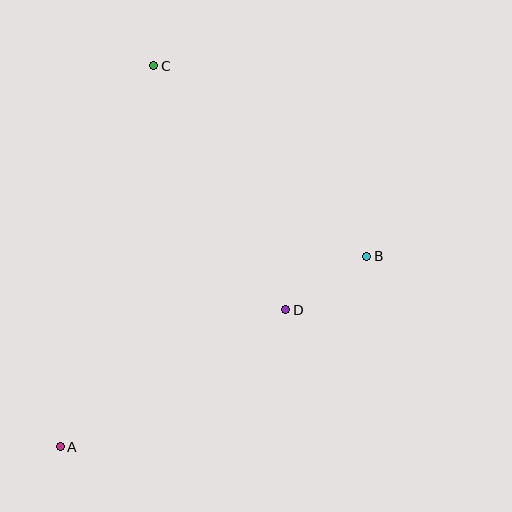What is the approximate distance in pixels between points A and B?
The distance between A and B is approximately 361 pixels.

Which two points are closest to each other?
Points B and D are closest to each other.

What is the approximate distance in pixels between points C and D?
The distance between C and D is approximately 278 pixels.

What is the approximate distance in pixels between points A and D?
The distance between A and D is approximately 264 pixels.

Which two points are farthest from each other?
Points A and C are farthest from each other.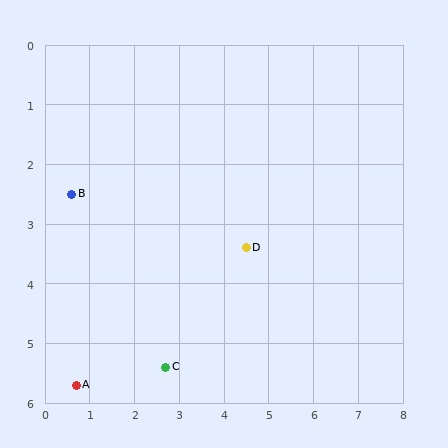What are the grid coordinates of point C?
Point C is at approximately (2.7, 5.4).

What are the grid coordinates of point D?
Point D is at approximately (4.5, 3.4).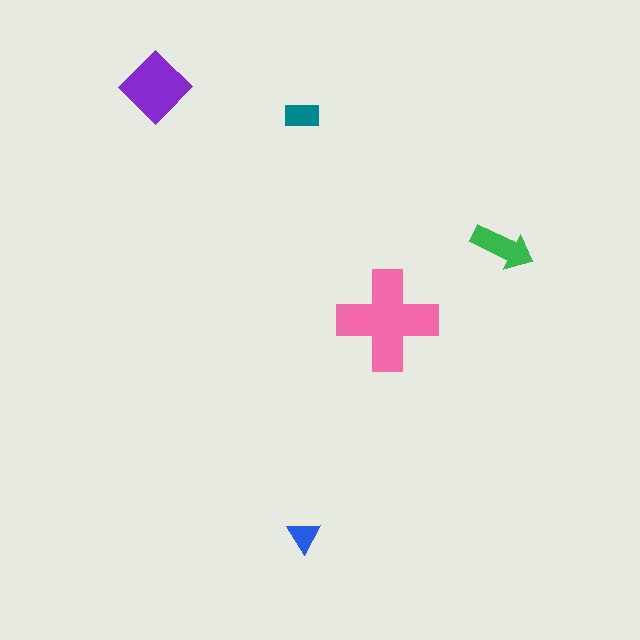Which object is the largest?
The pink cross.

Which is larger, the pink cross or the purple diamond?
The pink cross.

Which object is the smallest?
The blue triangle.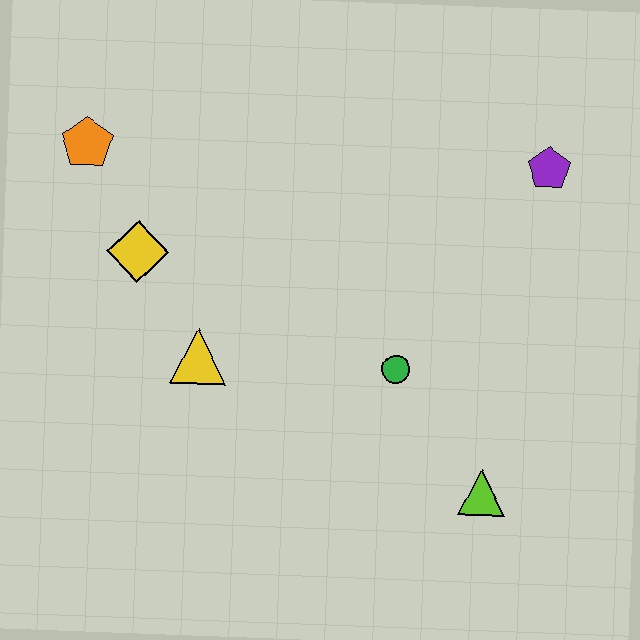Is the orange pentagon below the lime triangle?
No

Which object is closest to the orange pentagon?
The yellow diamond is closest to the orange pentagon.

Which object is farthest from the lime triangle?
The orange pentagon is farthest from the lime triangle.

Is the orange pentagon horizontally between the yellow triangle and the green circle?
No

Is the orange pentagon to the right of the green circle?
No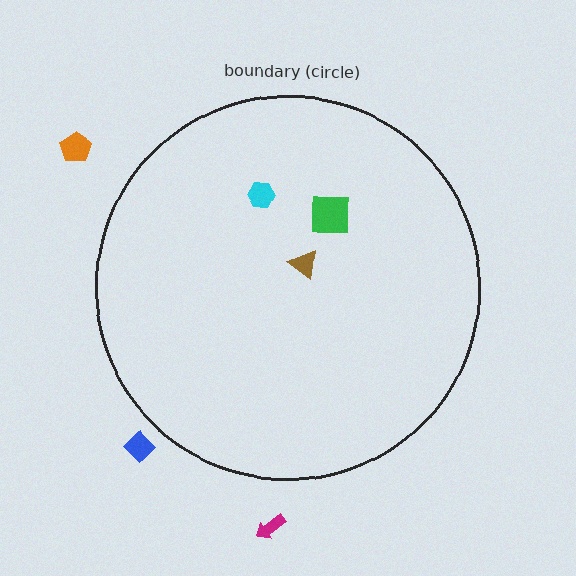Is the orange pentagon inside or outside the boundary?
Outside.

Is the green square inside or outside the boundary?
Inside.